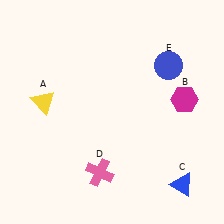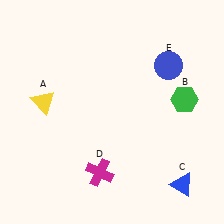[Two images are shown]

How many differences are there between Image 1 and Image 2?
There are 2 differences between the two images.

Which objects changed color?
B changed from magenta to green. D changed from pink to magenta.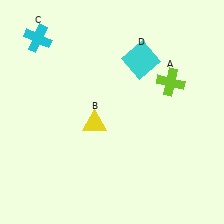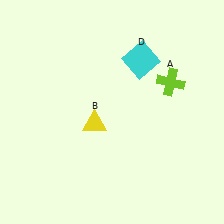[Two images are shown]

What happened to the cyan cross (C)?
The cyan cross (C) was removed in Image 2. It was in the top-left area of Image 1.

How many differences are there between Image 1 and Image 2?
There is 1 difference between the two images.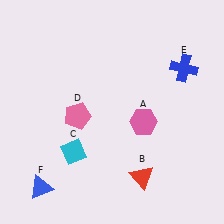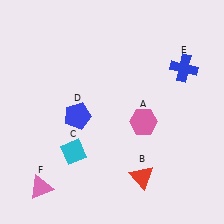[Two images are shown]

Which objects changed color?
D changed from pink to blue. F changed from blue to pink.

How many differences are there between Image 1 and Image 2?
There are 2 differences between the two images.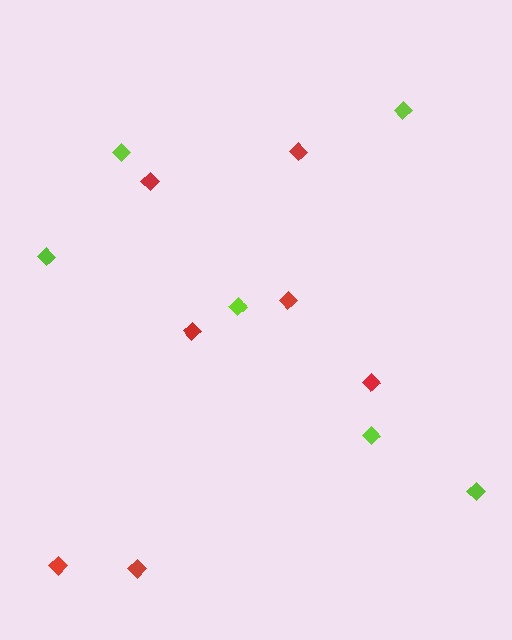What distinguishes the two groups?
There are 2 groups: one group of lime diamonds (6) and one group of red diamonds (7).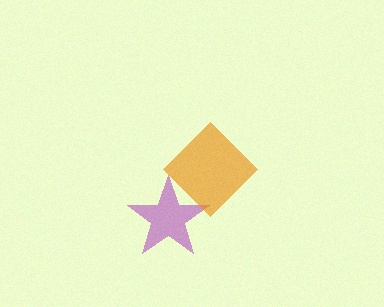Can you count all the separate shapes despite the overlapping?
Yes, there are 2 separate shapes.